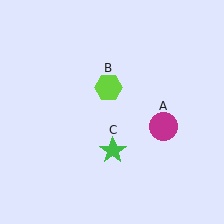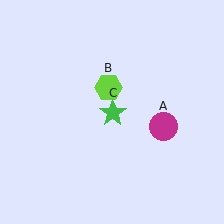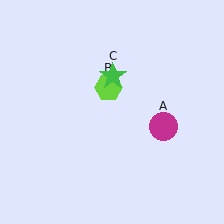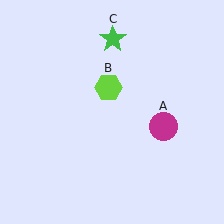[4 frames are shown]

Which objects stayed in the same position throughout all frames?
Magenta circle (object A) and lime hexagon (object B) remained stationary.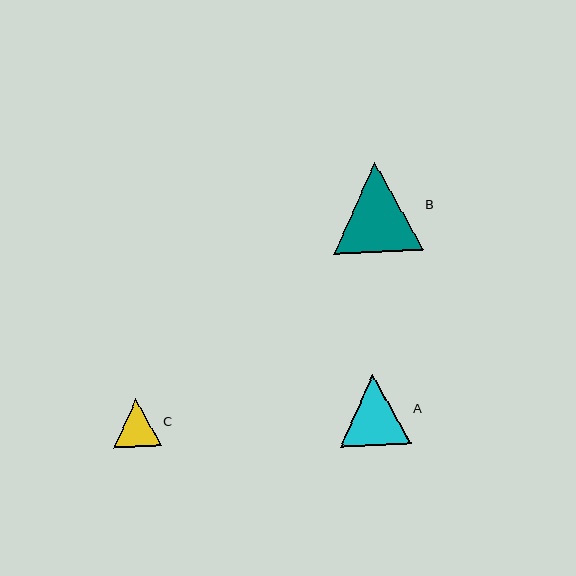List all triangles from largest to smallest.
From largest to smallest: B, A, C.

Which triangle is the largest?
Triangle B is the largest with a size of approximately 90 pixels.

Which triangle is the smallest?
Triangle C is the smallest with a size of approximately 47 pixels.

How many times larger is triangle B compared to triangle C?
Triangle B is approximately 1.9 times the size of triangle C.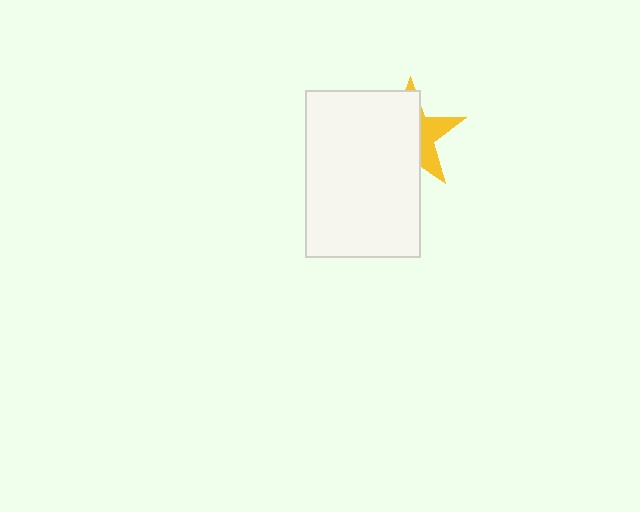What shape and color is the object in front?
The object in front is a white rectangle.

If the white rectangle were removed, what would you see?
You would see the complete yellow star.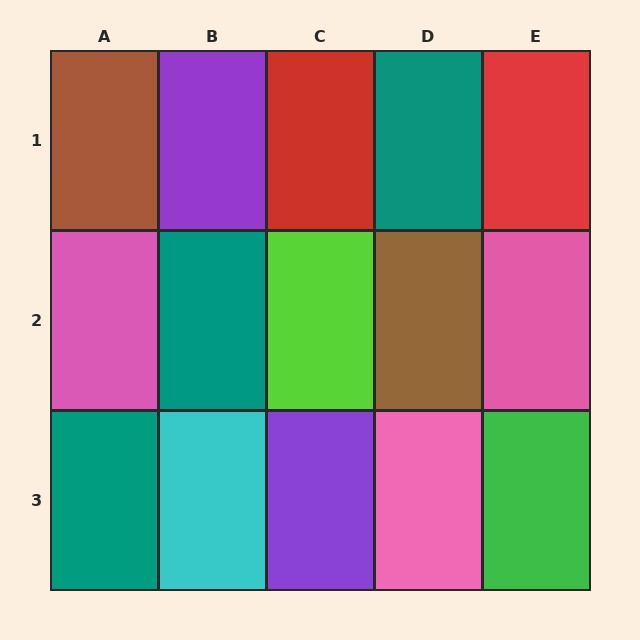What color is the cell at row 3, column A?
Teal.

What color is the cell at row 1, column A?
Brown.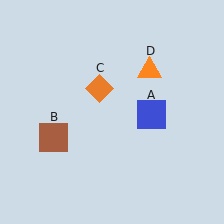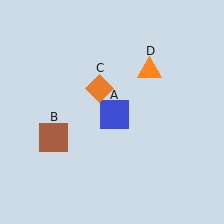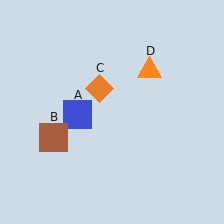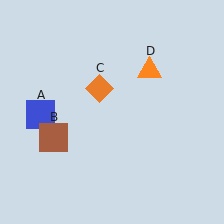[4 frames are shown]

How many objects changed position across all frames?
1 object changed position: blue square (object A).